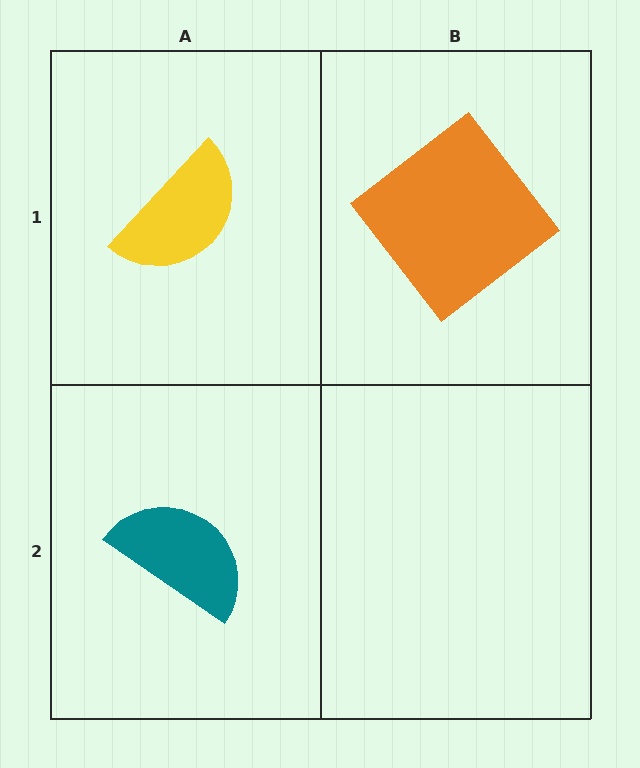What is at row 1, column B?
An orange diamond.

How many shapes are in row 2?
1 shape.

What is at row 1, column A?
A yellow semicircle.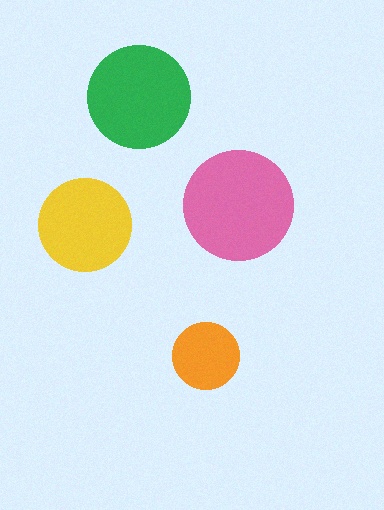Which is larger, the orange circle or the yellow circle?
The yellow one.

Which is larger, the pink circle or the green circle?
The pink one.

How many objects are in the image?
There are 4 objects in the image.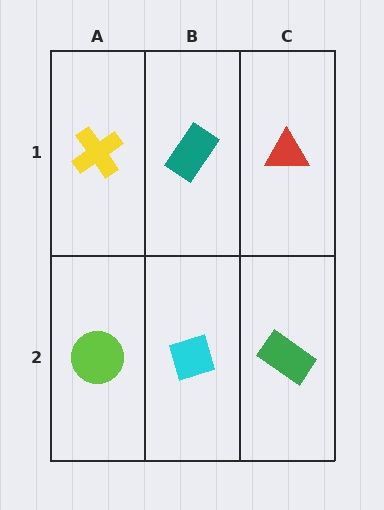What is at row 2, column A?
A lime circle.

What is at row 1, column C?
A red triangle.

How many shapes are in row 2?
3 shapes.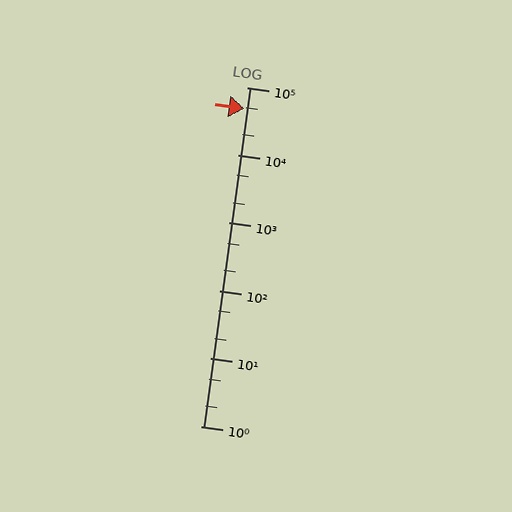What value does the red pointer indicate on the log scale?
The pointer indicates approximately 49000.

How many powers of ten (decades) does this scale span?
The scale spans 5 decades, from 1 to 100000.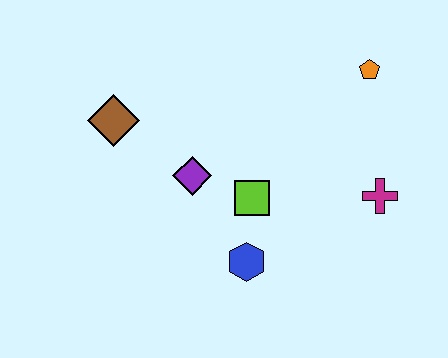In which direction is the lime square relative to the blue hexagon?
The lime square is above the blue hexagon.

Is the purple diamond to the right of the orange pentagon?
No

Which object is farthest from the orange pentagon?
The brown diamond is farthest from the orange pentagon.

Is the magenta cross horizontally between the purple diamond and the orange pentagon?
No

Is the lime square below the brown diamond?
Yes